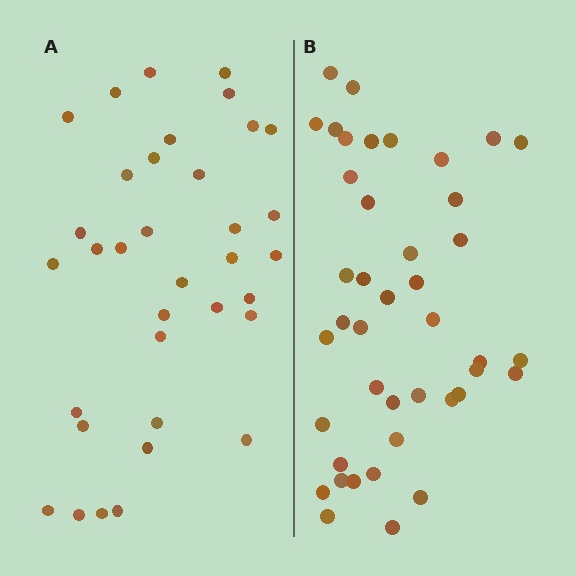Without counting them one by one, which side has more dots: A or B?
Region B (the right region) has more dots.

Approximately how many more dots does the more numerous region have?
Region B has roughly 8 or so more dots than region A.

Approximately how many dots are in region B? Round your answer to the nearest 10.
About 40 dots. (The exact count is 42, which rounds to 40.)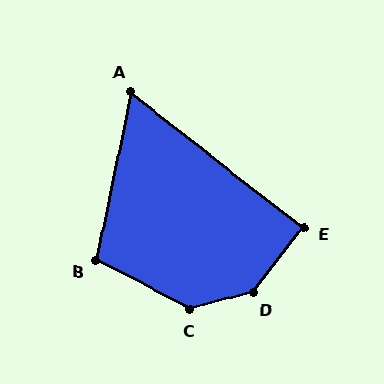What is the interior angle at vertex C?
Approximately 137 degrees (obtuse).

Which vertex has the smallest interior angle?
A, at approximately 63 degrees.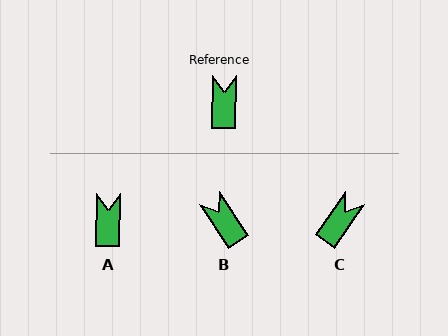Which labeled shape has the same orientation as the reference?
A.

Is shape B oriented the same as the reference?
No, it is off by about 34 degrees.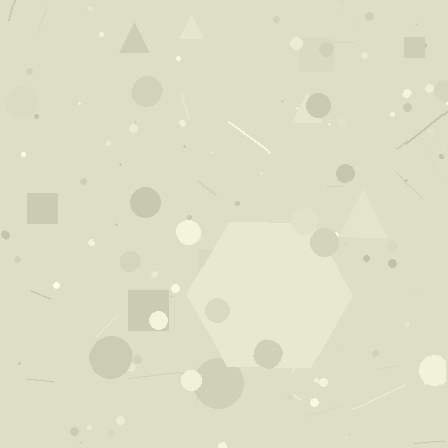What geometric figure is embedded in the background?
A hexagon is embedded in the background.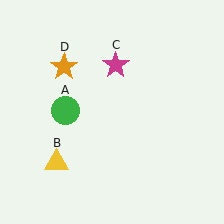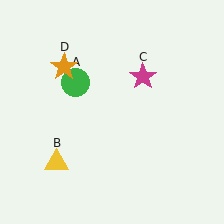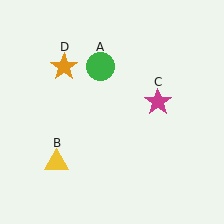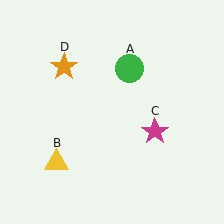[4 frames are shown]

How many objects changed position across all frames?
2 objects changed position: green circle (object A), magenta star (object C).